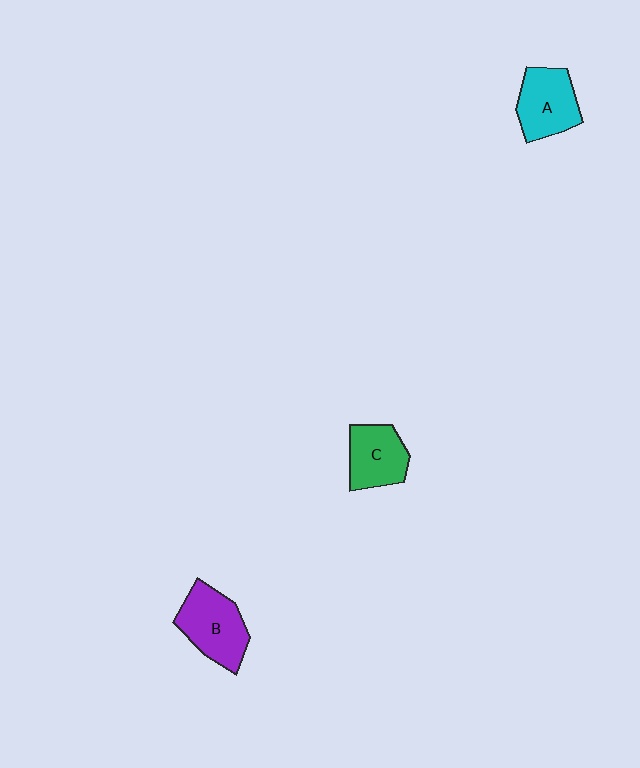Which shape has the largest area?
Shape B (purple).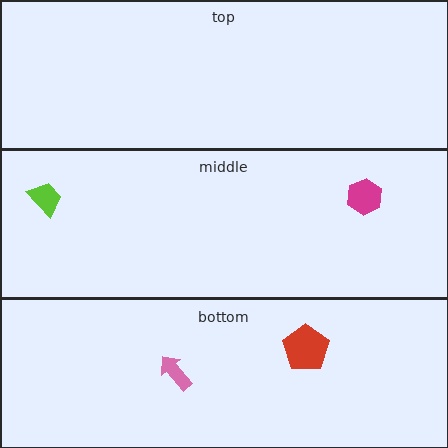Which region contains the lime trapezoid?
The middle region.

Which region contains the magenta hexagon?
The middle region.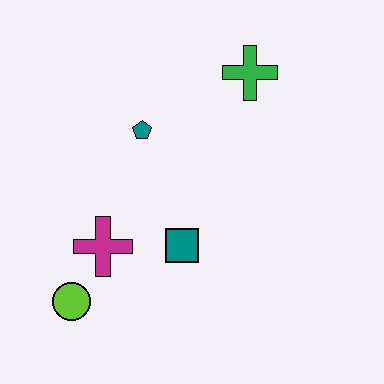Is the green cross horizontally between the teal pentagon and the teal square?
No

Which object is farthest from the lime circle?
The green cross is farthest from the lime circle.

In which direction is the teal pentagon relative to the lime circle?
The teal pentagon is above the lime circle.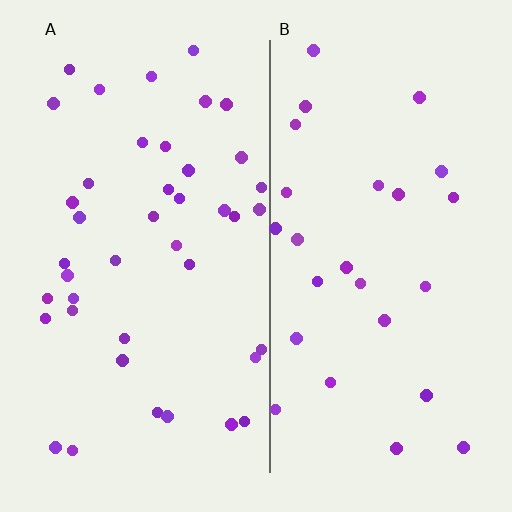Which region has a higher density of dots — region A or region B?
A (the left).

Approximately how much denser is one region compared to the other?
Approximately 1.6× — region A over region B.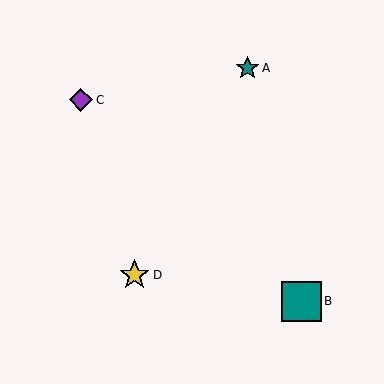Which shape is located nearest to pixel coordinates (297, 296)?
The teal square (labeled B) at (301, 301) is nearest to that location.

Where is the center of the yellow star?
The center of the yellow star is at (135, 275).